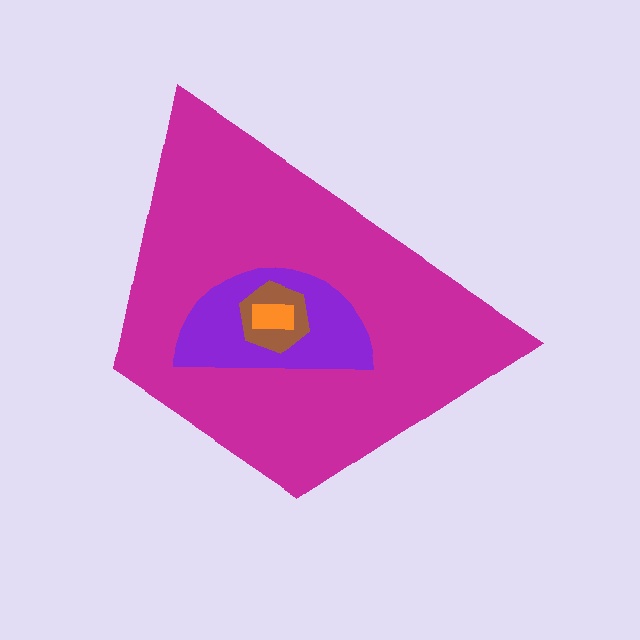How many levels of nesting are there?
4.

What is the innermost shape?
The orange rectangle.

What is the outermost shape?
The magenta trapezoid.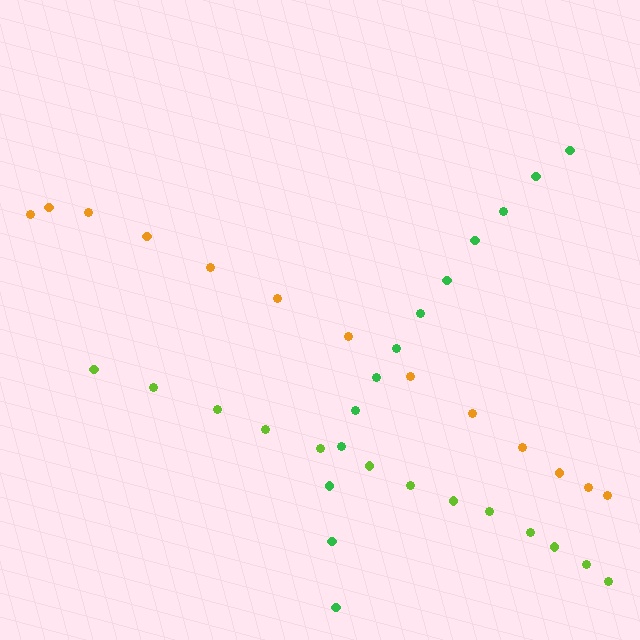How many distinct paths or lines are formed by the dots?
There are 3 distinct paths.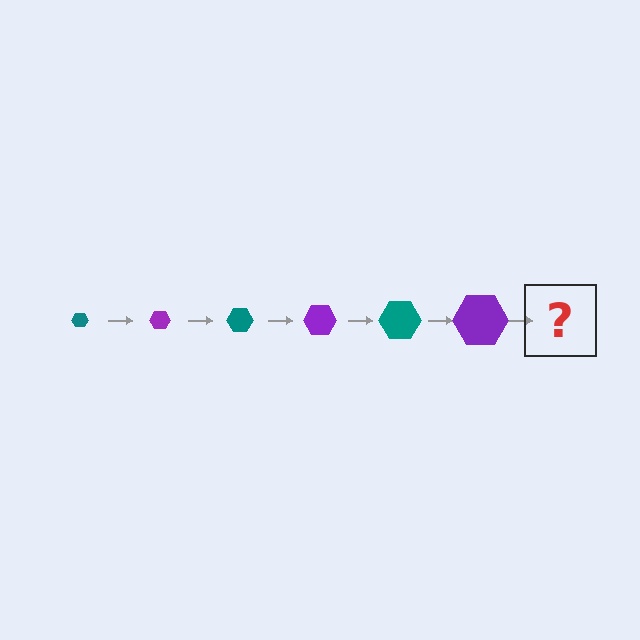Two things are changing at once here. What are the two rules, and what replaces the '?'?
The two rules are that the hexagon grows larger each step and the color cycles through teal and purple. The '?' should be a teal hexagon, larger than the previous one.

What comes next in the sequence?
The next element should be a teal hexagon, larger than the previous one.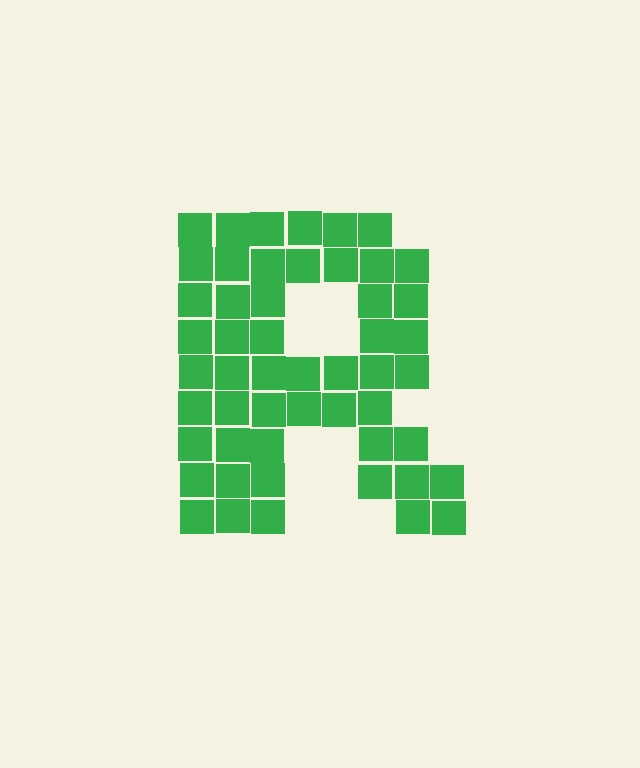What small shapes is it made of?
It is made of small squares.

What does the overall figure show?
The overall figure shows the letter R.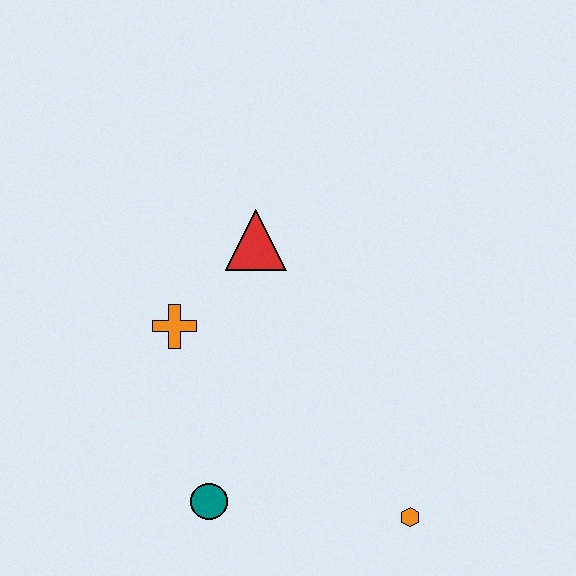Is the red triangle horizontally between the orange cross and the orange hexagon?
Yes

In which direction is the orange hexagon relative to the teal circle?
The orange hexagon is to the right of the teal circle.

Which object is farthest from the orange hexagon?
The red triangle is farthest from the orange hexagon.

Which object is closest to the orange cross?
The red triangle is closest to the orange cross.